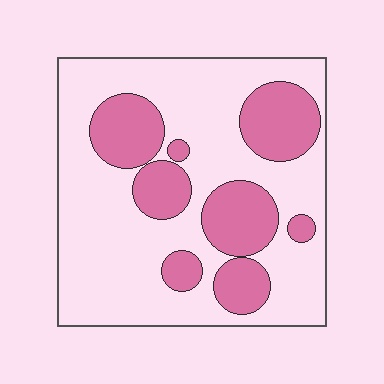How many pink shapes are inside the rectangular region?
8.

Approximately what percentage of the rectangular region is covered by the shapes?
Approximately 30%.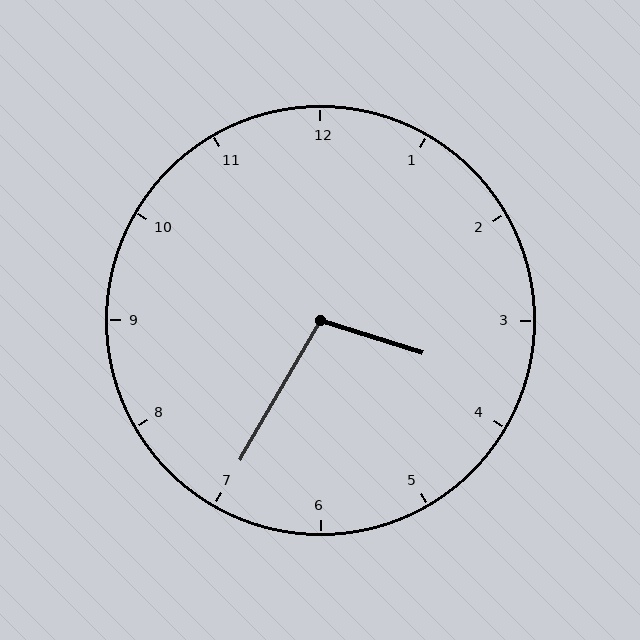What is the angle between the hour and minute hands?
Approximately 102 degrees.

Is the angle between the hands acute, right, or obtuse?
It is obtuse.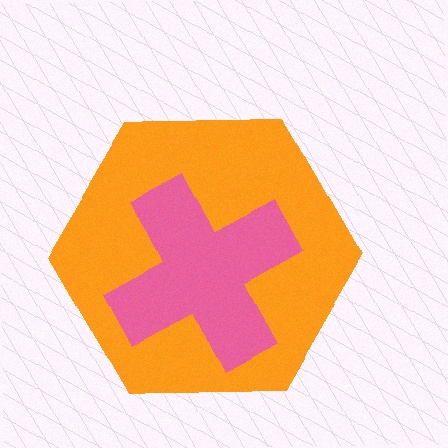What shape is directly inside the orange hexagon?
The pink cross.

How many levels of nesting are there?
2.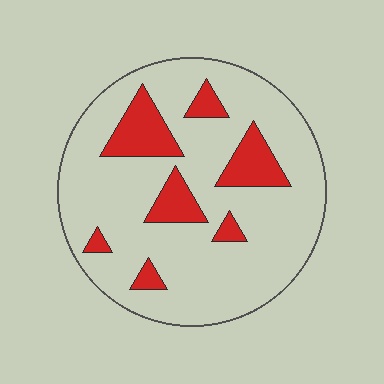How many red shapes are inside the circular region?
7.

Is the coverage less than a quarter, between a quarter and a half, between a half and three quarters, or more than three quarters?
Less than a quarter.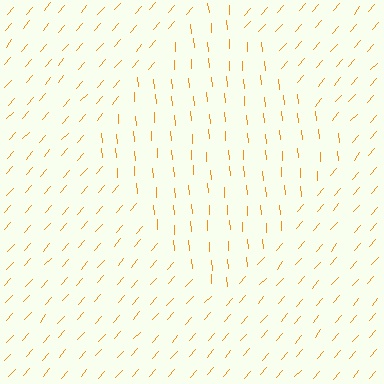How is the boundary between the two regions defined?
The boundary is defined purely by a change in line orientation (approximately 45 degrees difference). All lines are the same color and thickness.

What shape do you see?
I see a diamond.